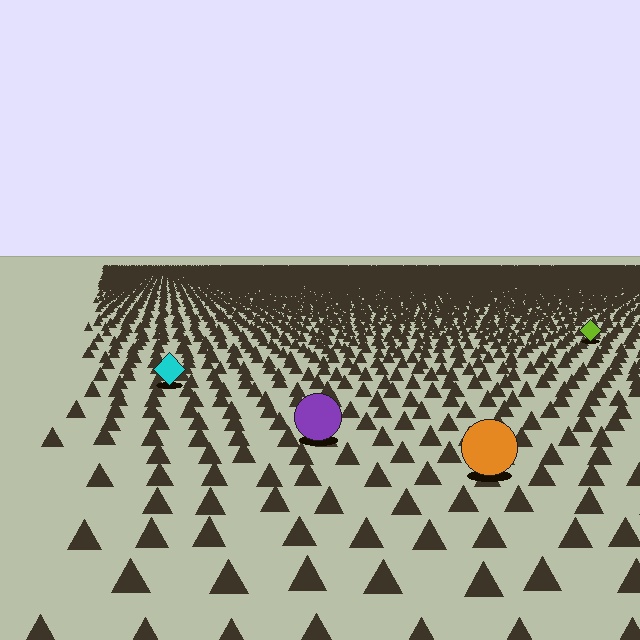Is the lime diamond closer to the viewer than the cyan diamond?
No. The cyan diamond is closer — you can tell from the texture gradient: the ground texture is coarser near it.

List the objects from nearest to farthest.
From nearest to farthest: the orange circle, the purple circle, the cyan diamond, the lime diamond.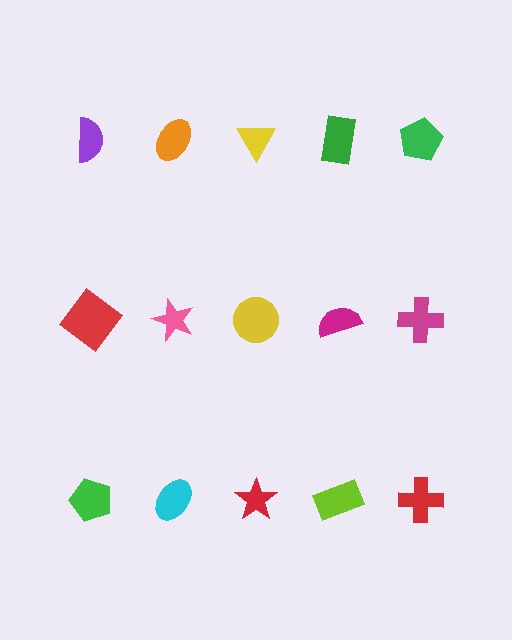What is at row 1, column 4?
A green rectangle.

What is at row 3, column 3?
A red star.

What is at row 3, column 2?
A cyan ellipse.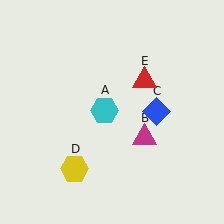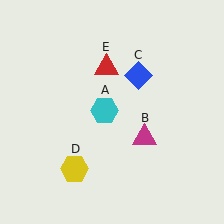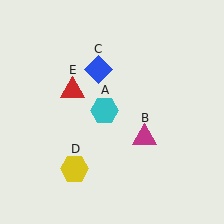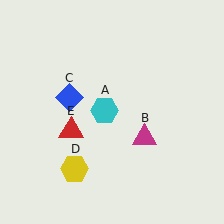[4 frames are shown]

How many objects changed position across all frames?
2 objects changed position: blue diamond (object C), red triangle (object E).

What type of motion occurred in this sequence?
The blue diamond (object C), red triangle (object E) rotated counterclockwise around the center of the scene.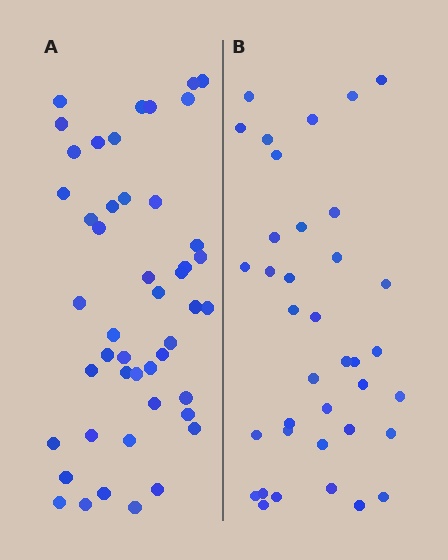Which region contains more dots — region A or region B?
Region A (the left region) has more dots.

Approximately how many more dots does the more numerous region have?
Region A has roughly 10 or so more dots than region B.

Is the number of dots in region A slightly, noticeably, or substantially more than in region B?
Region A has noticeably more, but not dramatically so. The ratio is roughly 1.3 to 1.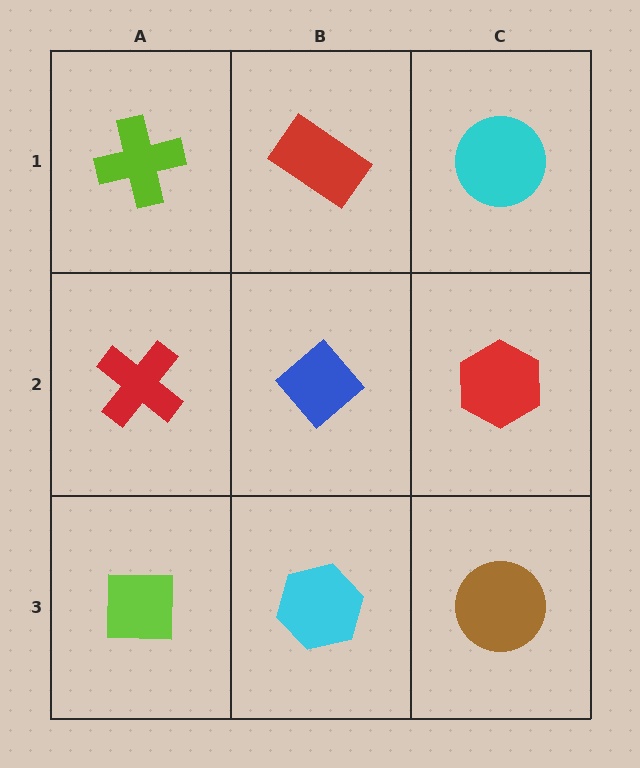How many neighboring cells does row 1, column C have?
2.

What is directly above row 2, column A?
A lime cross.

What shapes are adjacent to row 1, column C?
A red hexagon (row 2, column C), a red rectangle (row 1, column B).